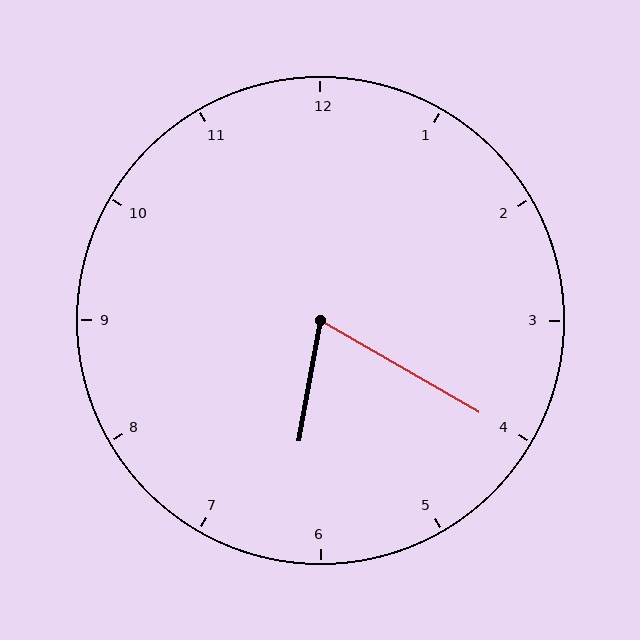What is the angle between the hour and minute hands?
Approximately 70 degrees.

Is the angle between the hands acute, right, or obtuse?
It is acute.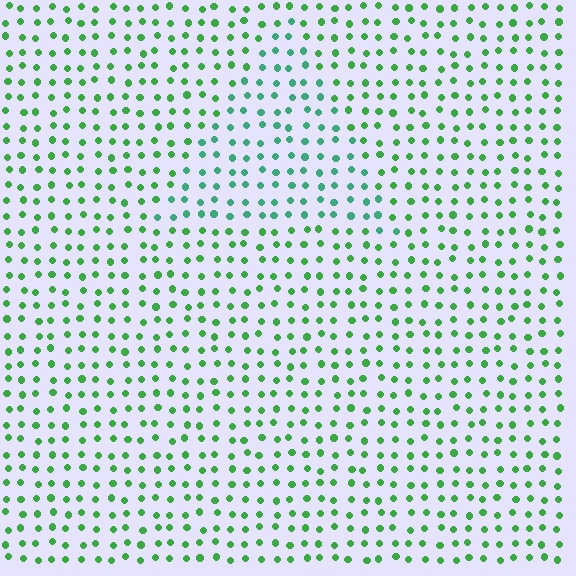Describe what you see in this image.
The image is filled with small green elements in a uniform arrangement. A triangle-shaped region is visible where the elements are tinted to a slightly different hue, forming a subtle color boundary.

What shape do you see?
I see a triangle.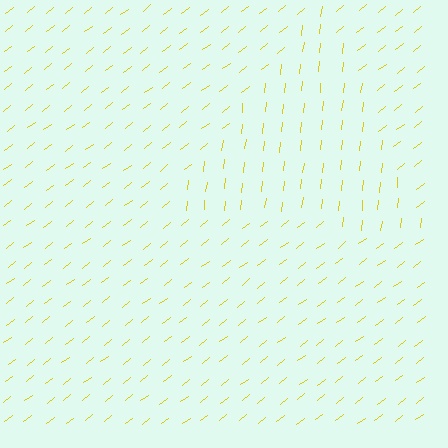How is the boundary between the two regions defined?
The boundary is defined purely by a change in line orientation (approximately 45 degrees difference). All lines are the same color and thickness.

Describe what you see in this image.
The image is filled with small yellow line segments. A triangle region in the image has lines oriented differently from the surrounding lines, creating a visible texture boundary.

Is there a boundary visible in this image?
Yes, there is a texture boundary formed by a change in line orientation.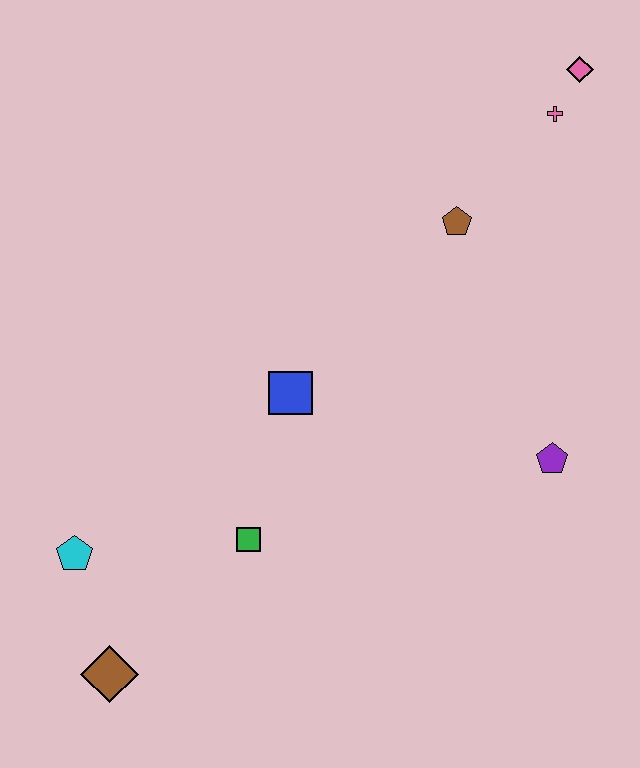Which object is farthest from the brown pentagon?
The brown diamond is farthest from the brown pentagon.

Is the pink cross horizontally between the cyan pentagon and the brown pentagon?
No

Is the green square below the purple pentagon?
Yes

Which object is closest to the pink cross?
The pink diamond is closest to the pink cross.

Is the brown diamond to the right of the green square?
No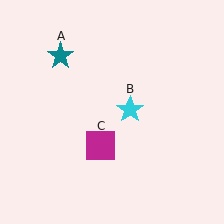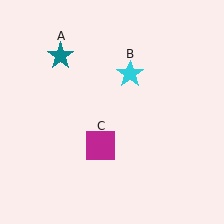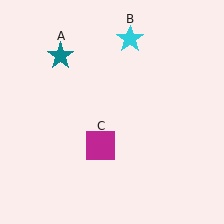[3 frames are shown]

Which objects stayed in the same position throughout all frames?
Teal star (object A) and magenta square (object C) remained stationary.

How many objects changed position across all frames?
1 object changed position: cyan star (object B).